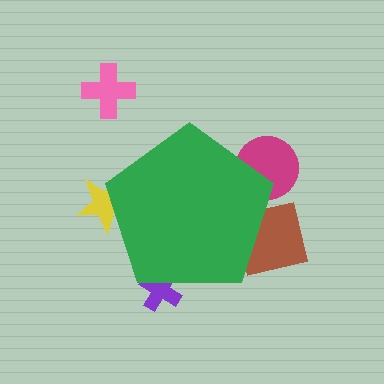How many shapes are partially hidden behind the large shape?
4 shapes are partially hidden.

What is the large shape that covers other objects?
A green pentagon.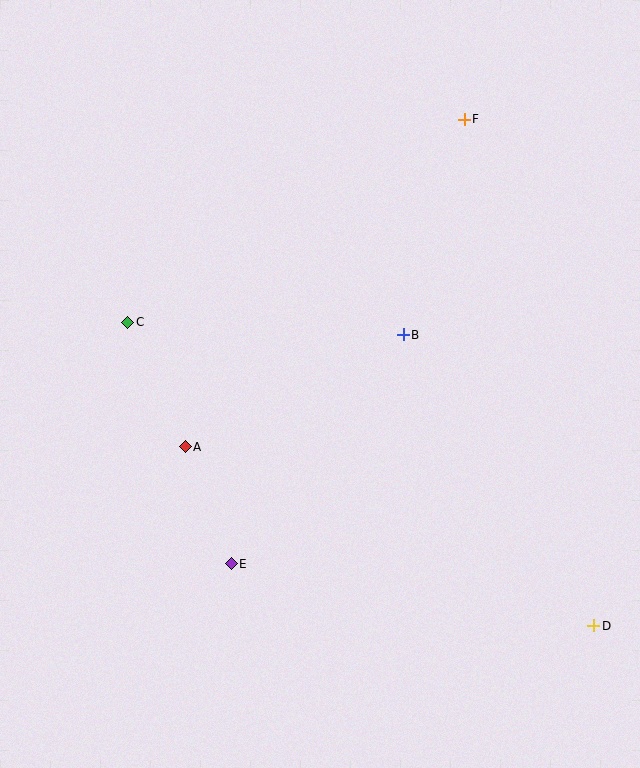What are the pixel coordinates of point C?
Point C is at (128, 322).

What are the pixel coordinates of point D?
Point D is at (594, 626).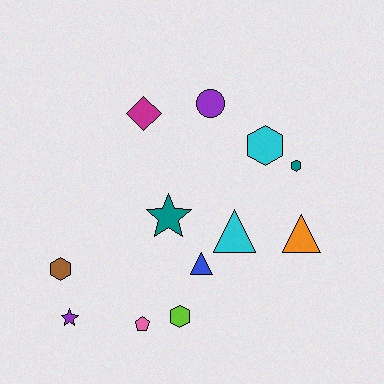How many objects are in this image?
There are 12 objects.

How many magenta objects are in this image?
There is 1 magenta object.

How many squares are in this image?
There are no squares.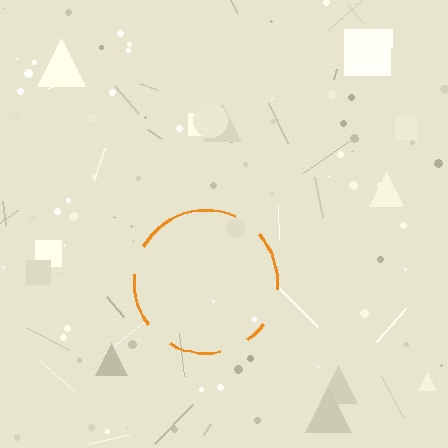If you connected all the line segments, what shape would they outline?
They would outline a circle.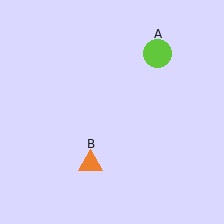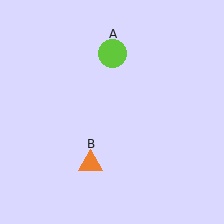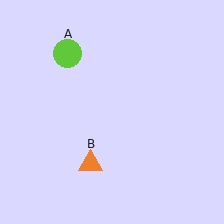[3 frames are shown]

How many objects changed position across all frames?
1 object changed position: lime circle (object A).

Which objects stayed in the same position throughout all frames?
Orange triangle (object B) remained stationary.